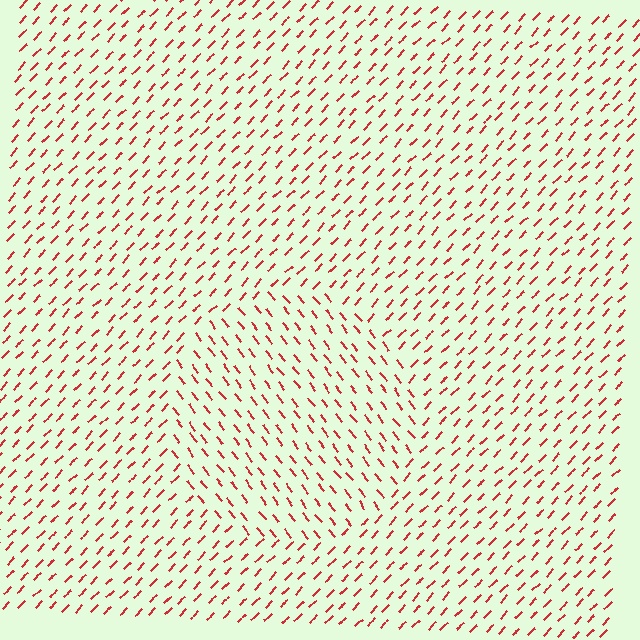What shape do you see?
I see a circle.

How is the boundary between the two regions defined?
The boundary is defined purely by a change in line orientation (approximately 82 degrees difference). All lines are the same color and thickness.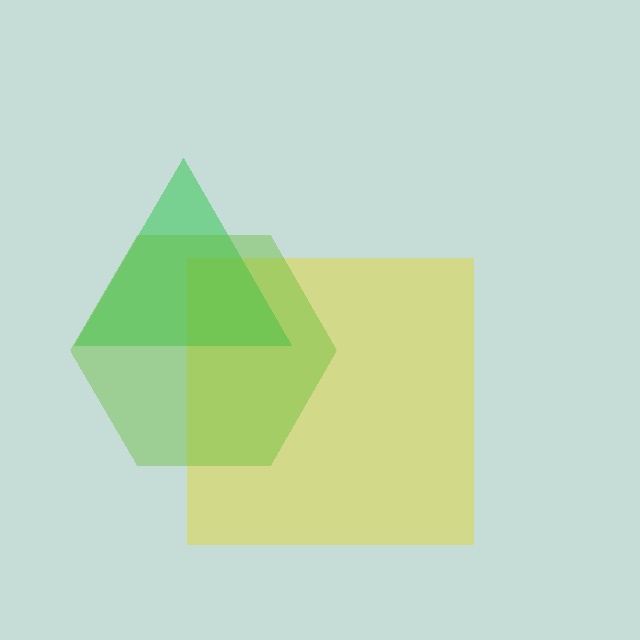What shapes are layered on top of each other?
The layered shapes are: a yellow square, a green triangle, a lime hexagon.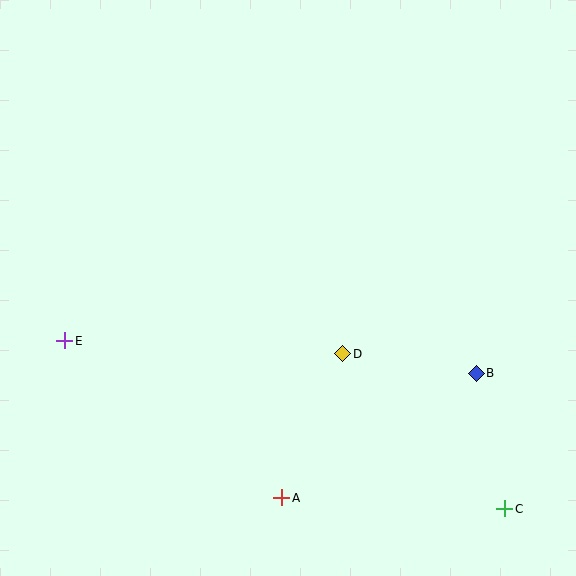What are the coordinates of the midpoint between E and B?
The midpoint between E and B is at (270, 357).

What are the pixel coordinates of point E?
Point E is at (64, 341).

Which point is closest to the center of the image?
Point D at (343, 354) is closest to the center.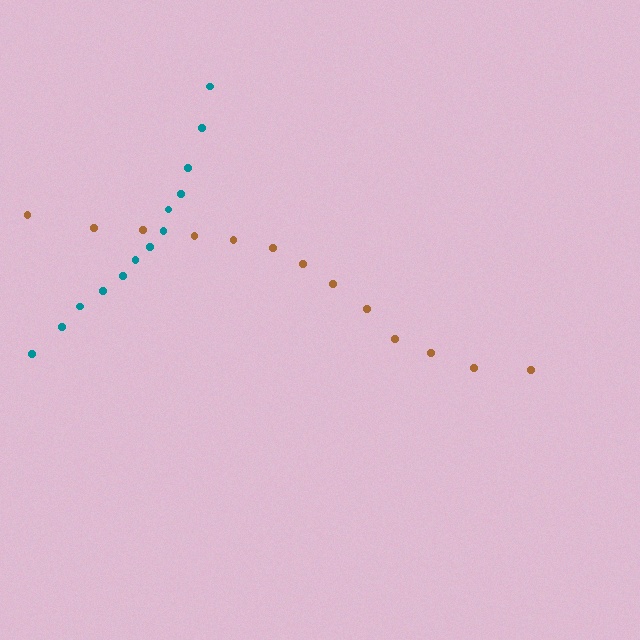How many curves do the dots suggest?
There are 2 distinct paths.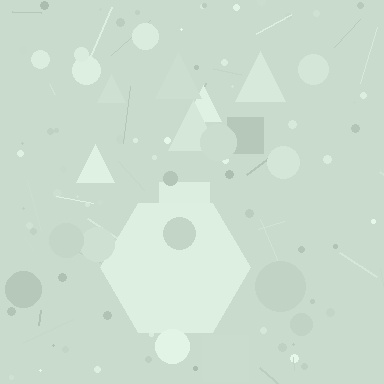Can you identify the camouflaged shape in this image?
The camouflaged shape is a hexagon.